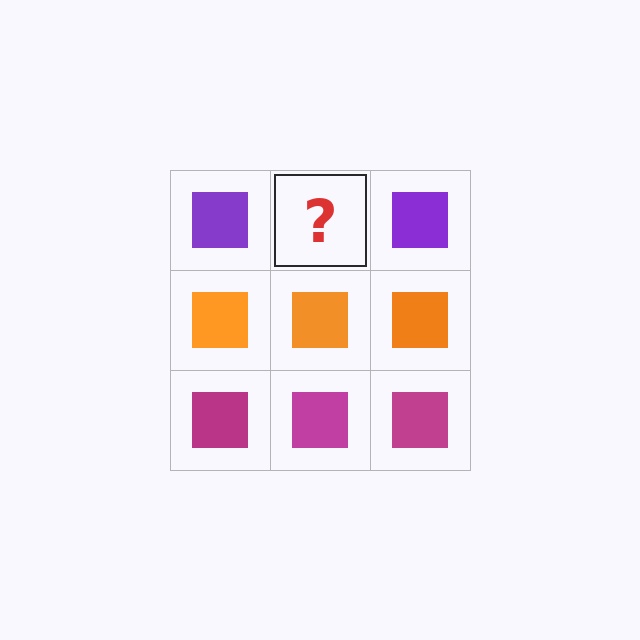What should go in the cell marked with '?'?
The missing cell should contain a purple square.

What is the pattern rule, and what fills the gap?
The rule is that each row has a consistent color. The gap should be filled with a purple square.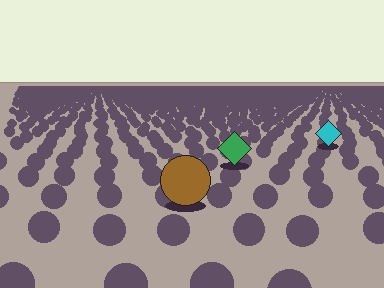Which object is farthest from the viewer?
The cyan diamond is farthest from the viewer. It appears smaller and the ground texture around it is denser.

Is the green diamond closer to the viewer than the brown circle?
No. The brown circle is closer — you can tell from the texture gradient: the ground texture is coarser near it.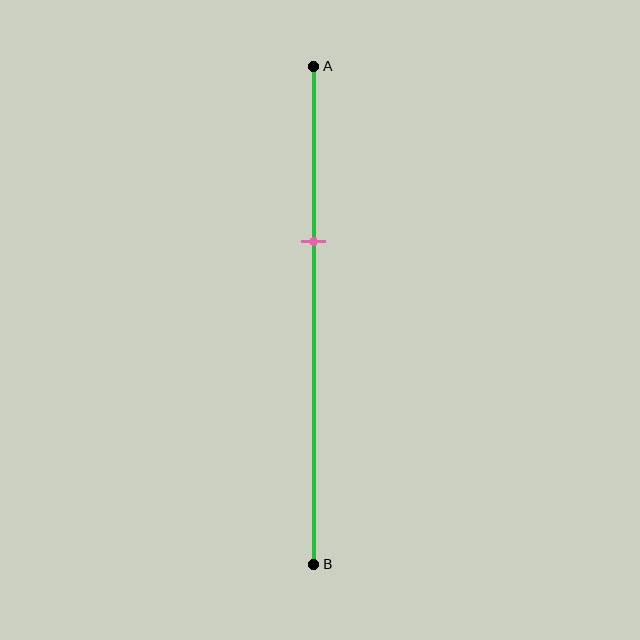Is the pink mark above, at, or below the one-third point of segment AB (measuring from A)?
The pink mark is approximately at the one-third point of segment AB.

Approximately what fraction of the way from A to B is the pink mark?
The pink mark is approximately 35% of the way from A to B.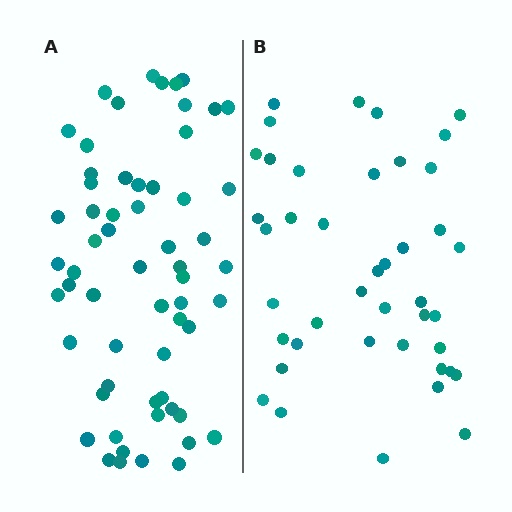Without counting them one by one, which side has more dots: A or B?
Region A (the left region) has more dots.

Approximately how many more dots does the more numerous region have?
Region A has approximately 20 more dots than region B.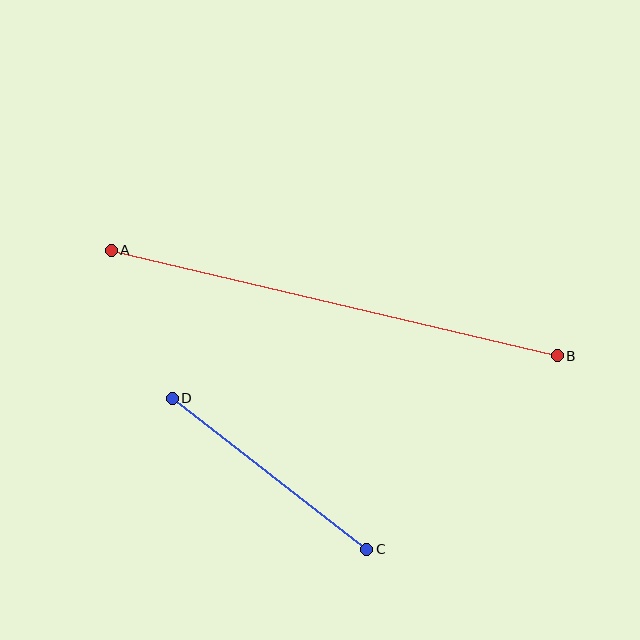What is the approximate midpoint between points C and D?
The midpoint is at approximately (269, 474) pixels.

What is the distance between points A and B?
The distance is approximately 458 pixels.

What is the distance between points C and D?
The distance is approximately 246 pixels.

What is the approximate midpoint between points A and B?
The midpoint is at approximately (334, 303) pixels.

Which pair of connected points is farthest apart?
Points A and B are farthest apart.